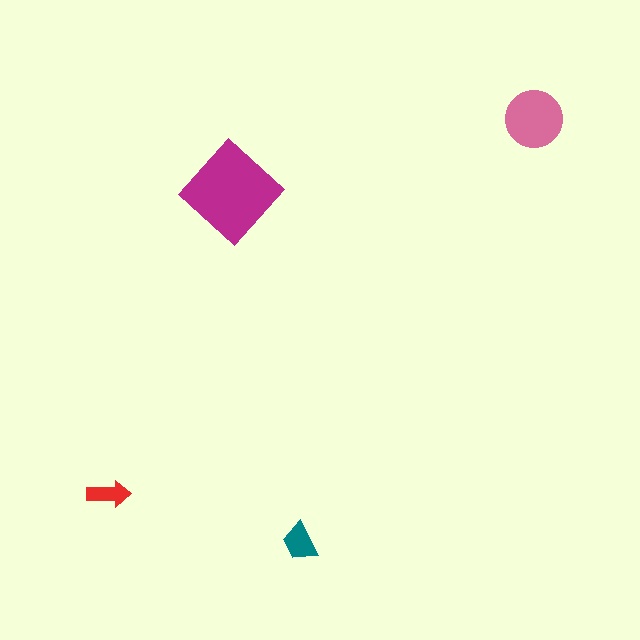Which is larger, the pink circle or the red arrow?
The pink circle.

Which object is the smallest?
The red arrow.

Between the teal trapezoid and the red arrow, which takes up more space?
The teal trapezoid.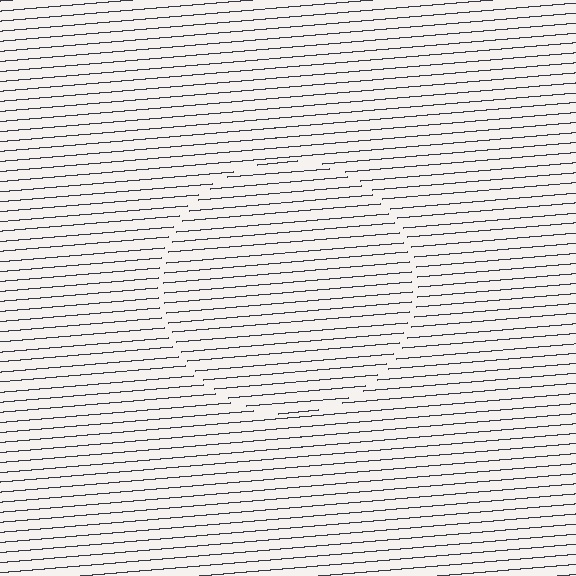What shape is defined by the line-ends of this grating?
An illusory circle. The interior of the shape contains the same grating, shifted by half a period — the contour is defined by the phase discontinuity where line-ends from the inner and outer gratings abut.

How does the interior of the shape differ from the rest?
The interior of the shape contains the same grating, shifted by half a period — the contour is defined by the phase discontinuity where line-ends from the inner and outer gratings abut.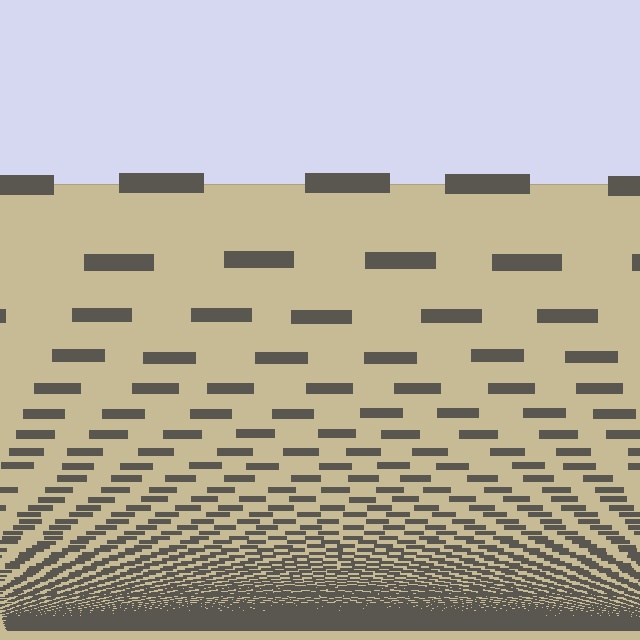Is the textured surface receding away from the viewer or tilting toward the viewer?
The surface appears to tilt toward the viewer. Texture elements get larger and sparser toward the top.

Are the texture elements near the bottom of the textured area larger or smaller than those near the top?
Smaller. The gradient is inverted — elements near the bottom are smaller and denser.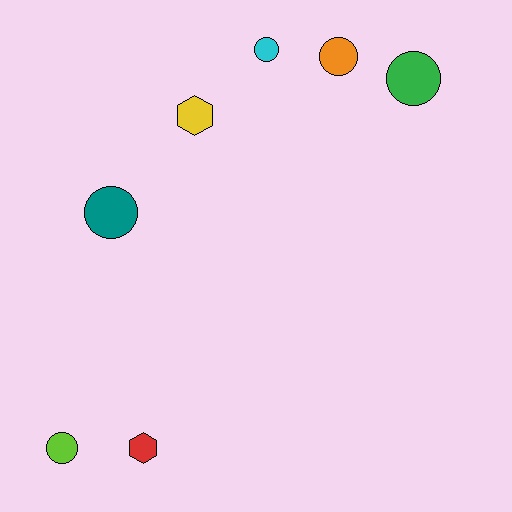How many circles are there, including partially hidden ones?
There are 5 circles.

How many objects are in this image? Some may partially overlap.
There are 7 objects.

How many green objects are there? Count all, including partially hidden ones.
There is 1 green object.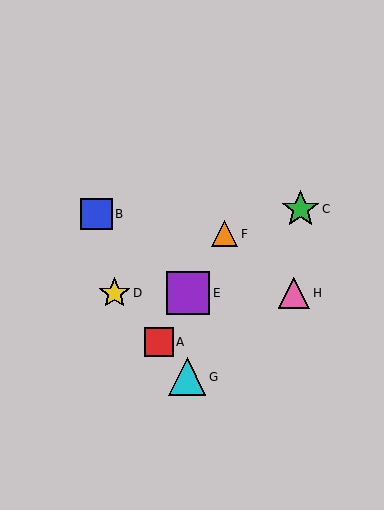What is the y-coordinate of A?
Object A is at y≈342.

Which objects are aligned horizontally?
Objects D, E, H are aligned horizontally.